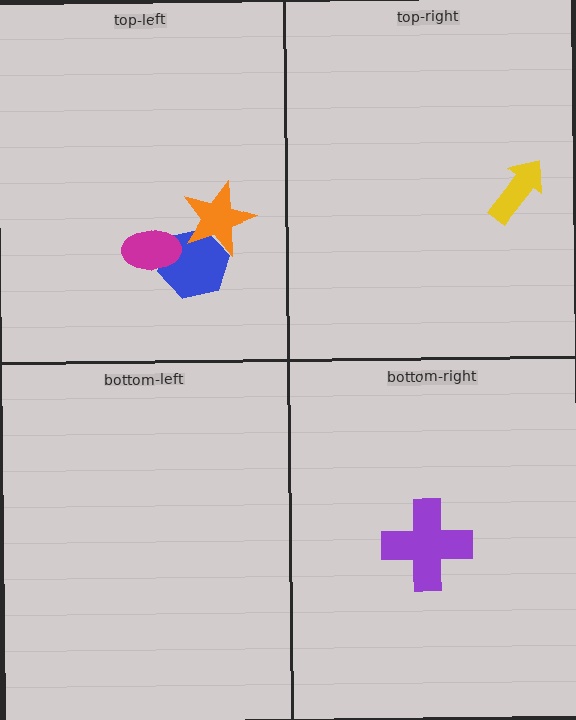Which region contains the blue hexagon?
The top-left region.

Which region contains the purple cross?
The bottom-right region.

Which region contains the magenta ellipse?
The top-left region.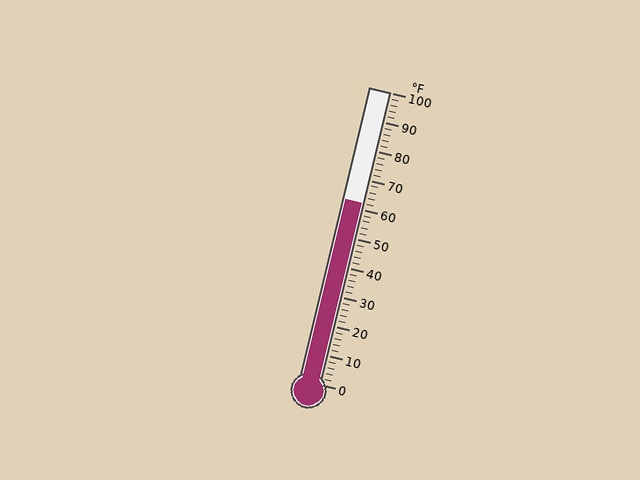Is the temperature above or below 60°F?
The temperature is above 60°F.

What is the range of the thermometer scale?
The thermometer scale ranges from 0°F to 100°F.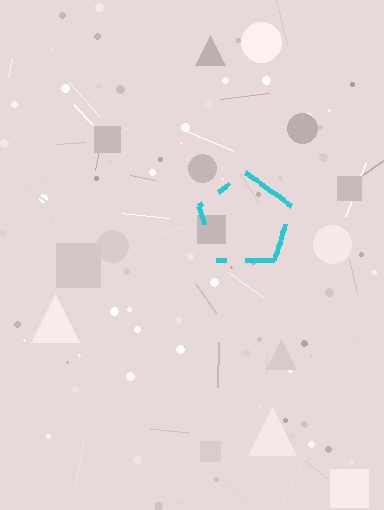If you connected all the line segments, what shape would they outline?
They would outline a pentagon.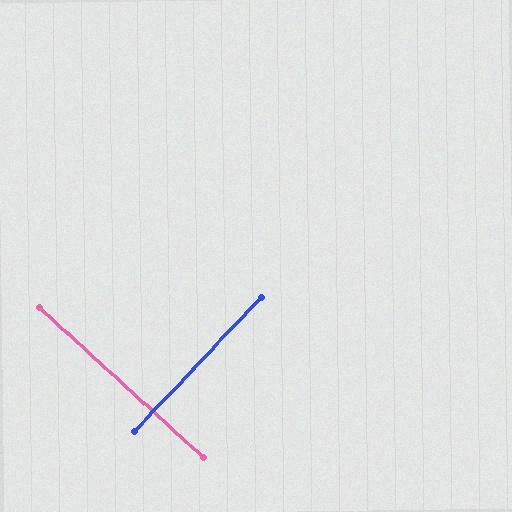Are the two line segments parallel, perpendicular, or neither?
Perpendicular — they meet at approximately 89°.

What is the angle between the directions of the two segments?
Approximately 89 degrees.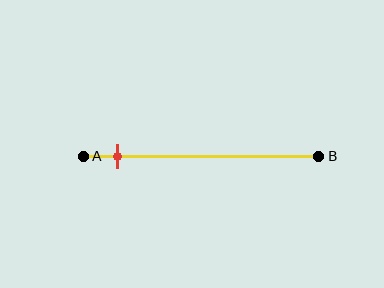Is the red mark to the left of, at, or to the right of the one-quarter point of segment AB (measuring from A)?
The red mark is to the left of the one-quarter point of segment AB.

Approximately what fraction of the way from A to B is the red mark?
The red mark is approximately 15% of the way from A to B.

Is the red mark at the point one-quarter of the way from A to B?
No, the mark is at about 15% from A, not at the 25% one-quarter point.